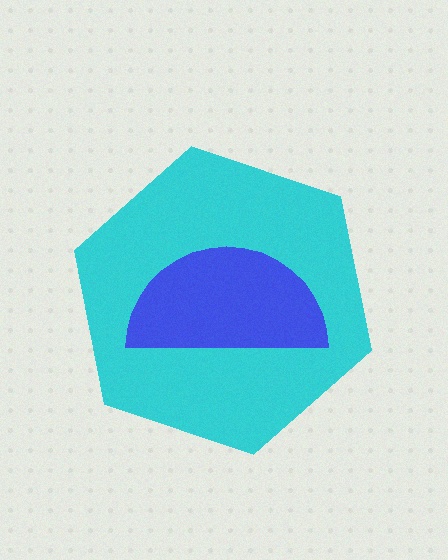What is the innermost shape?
The blue semicircle.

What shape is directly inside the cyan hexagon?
The blue semicircle.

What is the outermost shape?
The cyan hexagon.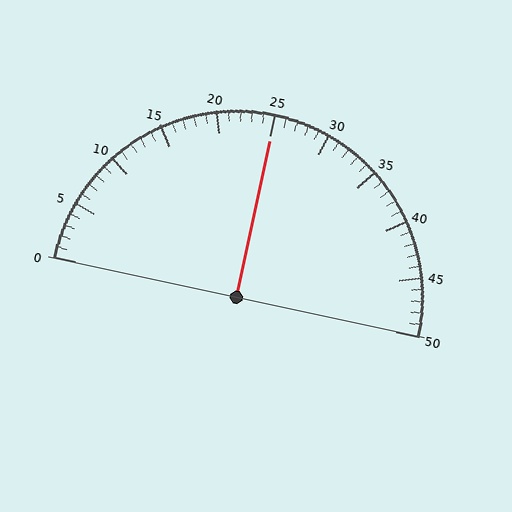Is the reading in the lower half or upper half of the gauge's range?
The reading is in the upper half of the range (0 to 50).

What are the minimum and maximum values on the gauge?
The gauge ranges from 0 to 50.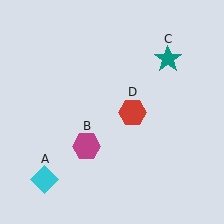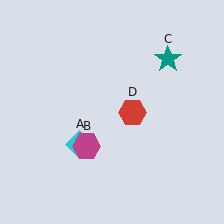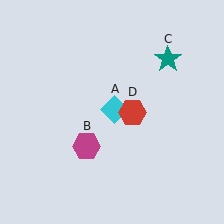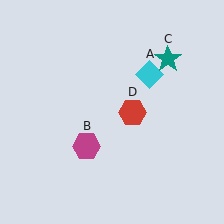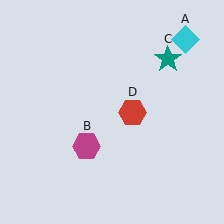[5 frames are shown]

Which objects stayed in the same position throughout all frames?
Magenta hexagon (object B) and teal star (object C) and red hexagon (object D) remained stationary.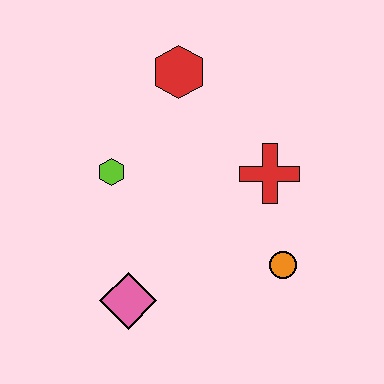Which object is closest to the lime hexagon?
The red hexagon is closest to the lime hexagon.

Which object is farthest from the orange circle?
The red hexagon is farthest from the orange circle.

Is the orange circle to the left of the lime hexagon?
No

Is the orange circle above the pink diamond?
Yes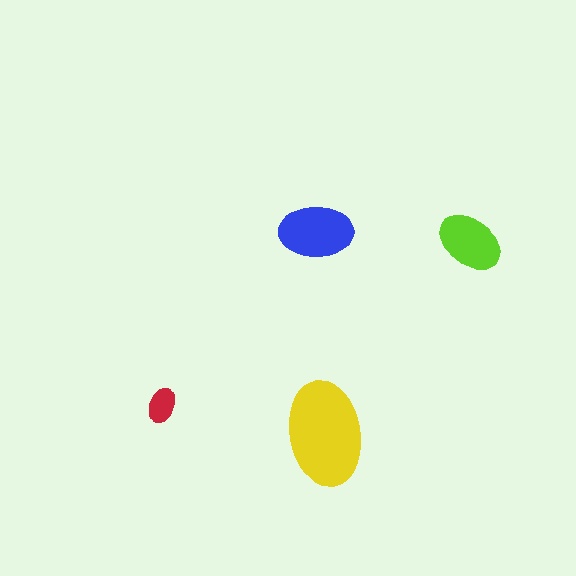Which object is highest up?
The blue ellipse is topmost.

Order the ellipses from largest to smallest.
the yellow one, the blue one, the lime one, the red one.